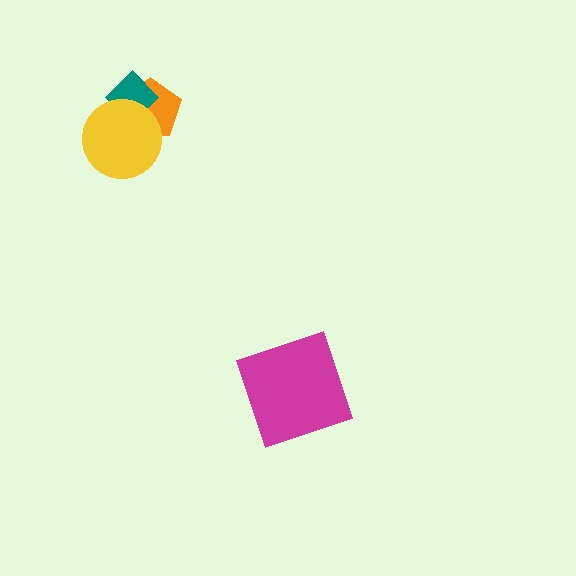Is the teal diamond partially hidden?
Yes, it is partially covered by another shape.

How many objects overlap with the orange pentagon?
2 objects overlap with the orange pentagon.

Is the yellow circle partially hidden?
No, no other shape covers it.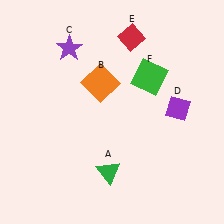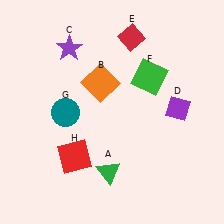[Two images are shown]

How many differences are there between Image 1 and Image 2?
There are 2 differences between the two images.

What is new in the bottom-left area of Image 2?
A teal circle (G) was added in the bottom-left area of Image 2.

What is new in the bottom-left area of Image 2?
A red square (H) was added in the bottom-left area of Image 2.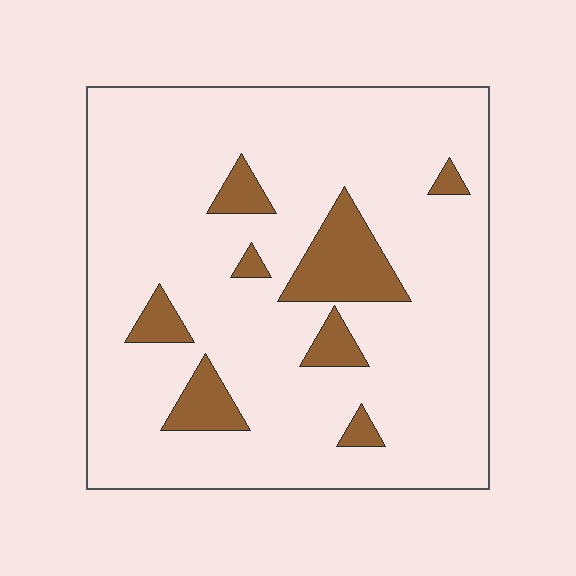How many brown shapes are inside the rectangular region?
8.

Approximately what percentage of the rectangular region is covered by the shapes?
Approximately 15%.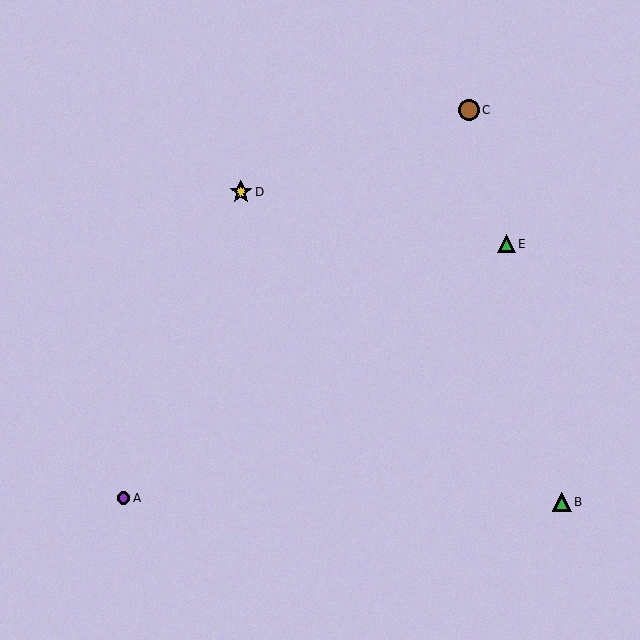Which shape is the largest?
The yellow star (labeled D) is the largest.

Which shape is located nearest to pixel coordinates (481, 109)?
The brown circle (labeled C) at (469, 110) is nearest to that location.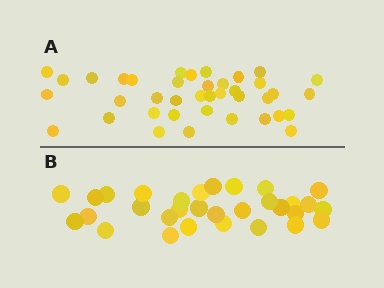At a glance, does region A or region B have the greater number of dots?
Region A (the top region) has more dots.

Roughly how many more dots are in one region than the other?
Region A has roughly 8 or so more dots than region B.